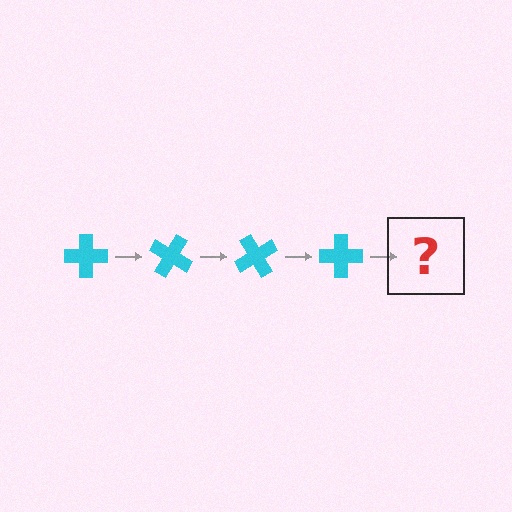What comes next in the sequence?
The next element should be a cyan cross rotated 120 degrees.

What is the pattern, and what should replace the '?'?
The pattern is that the cross rotates 30 degrees each step. The '?' should be a cyan cross rotated 120 degrees.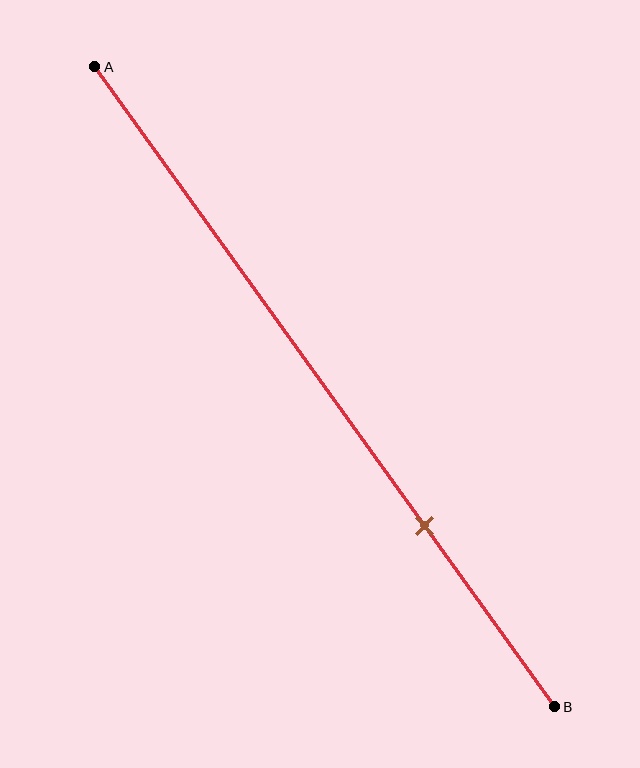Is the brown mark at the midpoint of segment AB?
No, the mark is at about 70% from A, not at the 50% midpoint.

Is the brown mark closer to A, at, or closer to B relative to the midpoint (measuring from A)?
The brown mark is closer to point B than the midpoint of segment AB.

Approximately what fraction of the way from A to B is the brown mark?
The brown mark is approximately 70% of the way from A to B.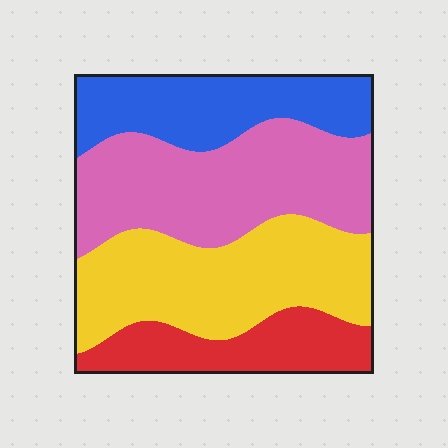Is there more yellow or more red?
Yellow.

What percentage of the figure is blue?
Blue takes up less than a quarter of the figure.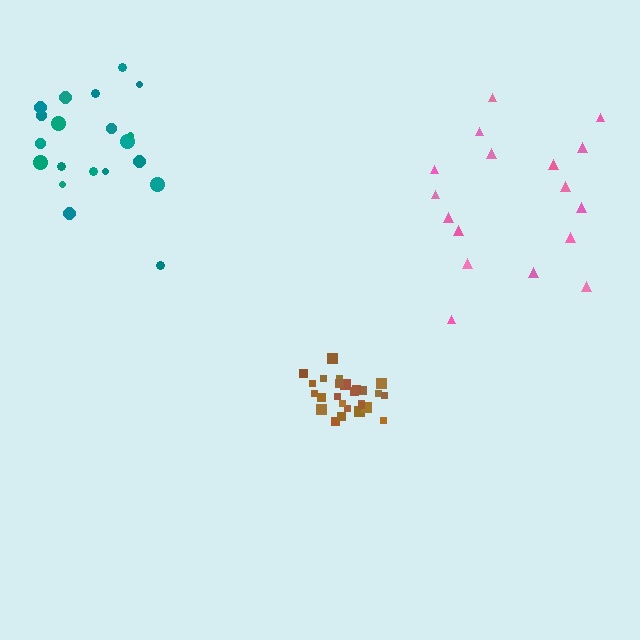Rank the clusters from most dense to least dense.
brown, teal, pink.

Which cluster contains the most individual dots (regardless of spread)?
Brown (26).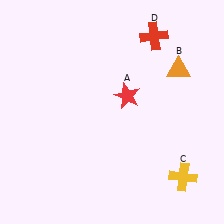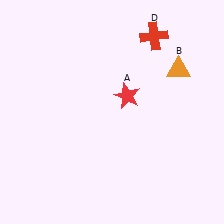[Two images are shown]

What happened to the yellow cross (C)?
The yellow cross (C) was removed in Image 2. It was in the bottom-right area of Image 1.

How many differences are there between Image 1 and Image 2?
There is 1 difference between the two images.